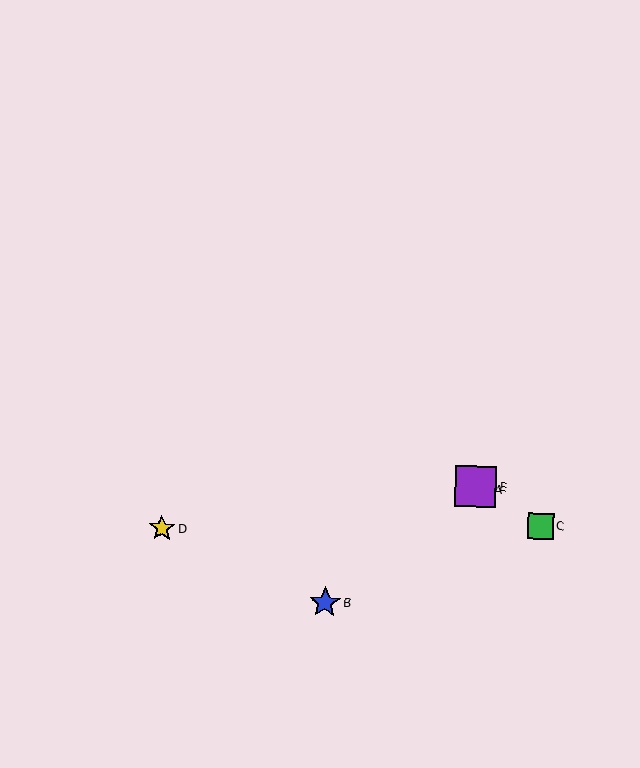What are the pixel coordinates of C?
Object C is at (541, 526).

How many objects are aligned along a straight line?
3 objects (A, C, E) are aligned along a straight line.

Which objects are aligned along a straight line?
Objects A, C, E are aligned along a straight line.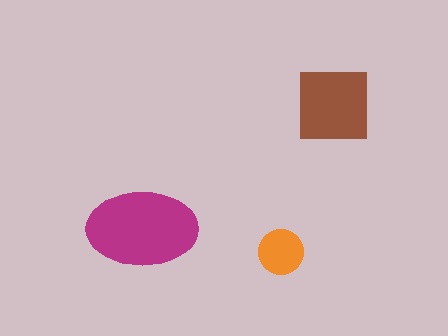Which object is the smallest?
The orange circle.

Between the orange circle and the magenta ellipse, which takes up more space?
The magenta ellipse.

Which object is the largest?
The magenta ellipse.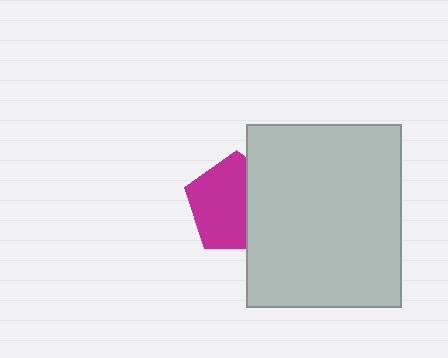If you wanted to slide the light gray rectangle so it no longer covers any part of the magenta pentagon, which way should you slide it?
Slide it right — that is the most direct way to separate the two shapes.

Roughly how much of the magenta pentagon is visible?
About half of it is visible (roughly 62%).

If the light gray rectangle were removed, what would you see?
You would see the complete magenta pentagon.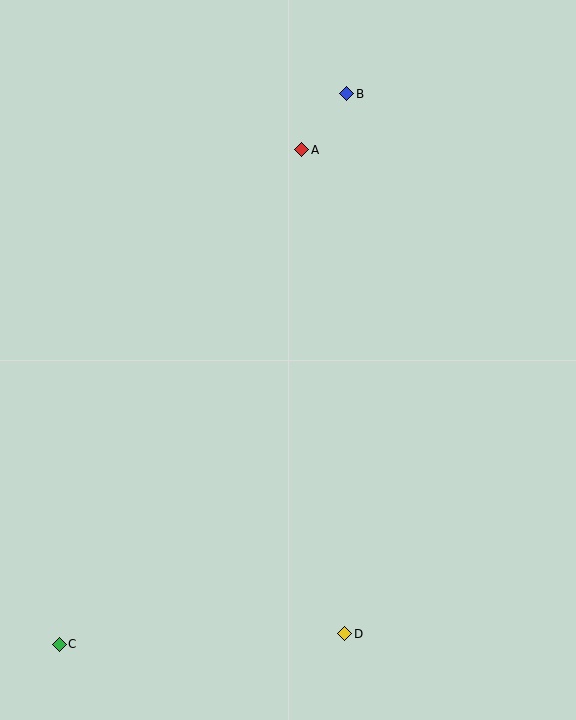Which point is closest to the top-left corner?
Point A is closest to the top-left corner.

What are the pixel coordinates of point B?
Point B is at (347, 94).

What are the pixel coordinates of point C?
Point C is at (59, 644).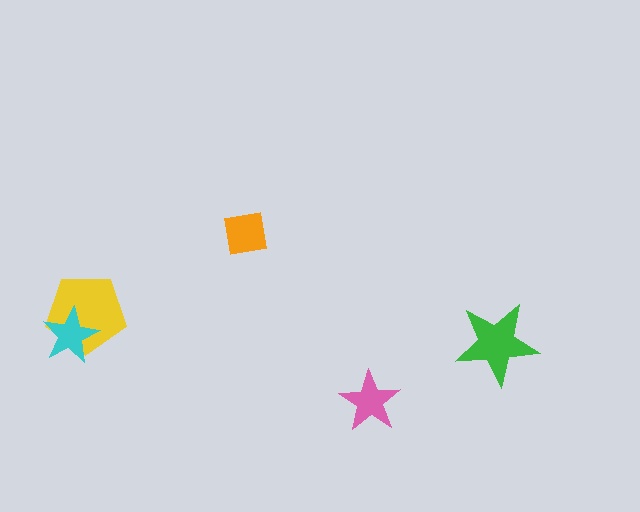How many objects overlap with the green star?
0 objects overlap with the green star.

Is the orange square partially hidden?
No, no other shape covers it.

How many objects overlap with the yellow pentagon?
1 object overlaps with the yellow pentagon.